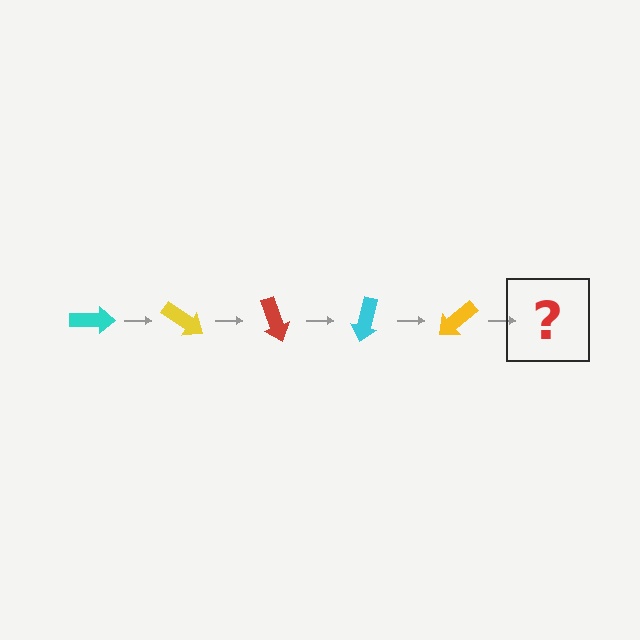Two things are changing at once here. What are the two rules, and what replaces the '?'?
The two rules are that it rotates 35 degrees each step and the color cycles through cyan, yellow, and red. The '?' should be a red arrow, rotated 175 degrees from the start.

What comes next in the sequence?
The next element should be a red arrow, rotated 175 degrees from the start.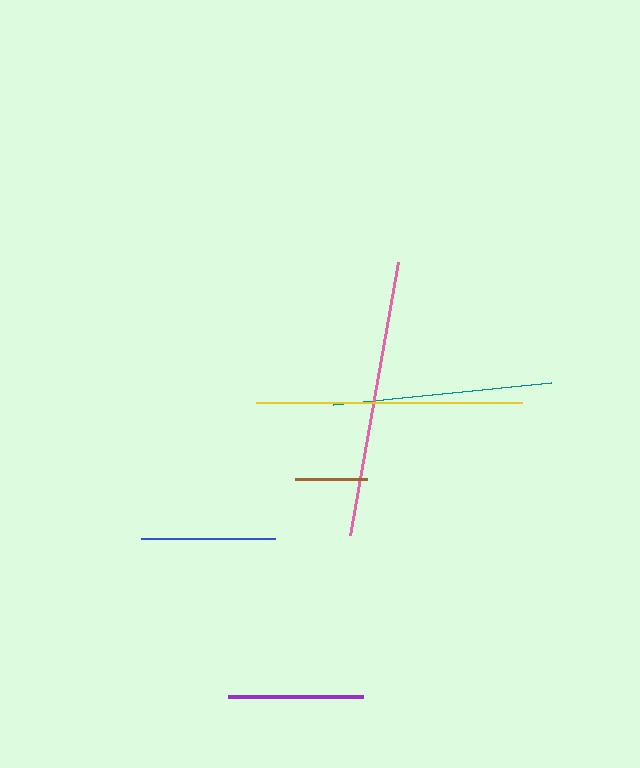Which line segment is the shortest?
The brown line is the shortest at approximately 72 pixels.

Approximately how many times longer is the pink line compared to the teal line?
The pink line is approximately 1.3 times the length of the teal line.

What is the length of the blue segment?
The blue segment is approximately 134 pixels long.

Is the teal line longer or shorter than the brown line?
The teal line is longer than the brown line.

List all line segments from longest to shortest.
From longest to shortest: pink, yellow, teal, purple, blue, brown.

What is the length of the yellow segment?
The yellow segment is approximately 266 pixels long.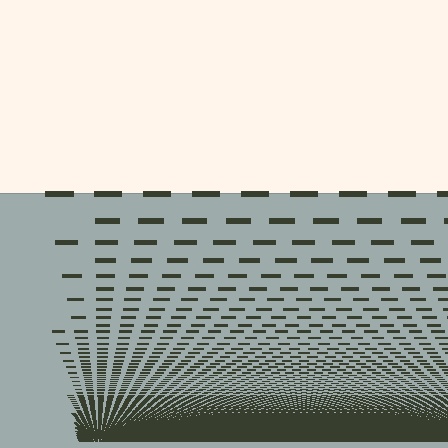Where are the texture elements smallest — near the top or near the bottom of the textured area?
Near the bottom.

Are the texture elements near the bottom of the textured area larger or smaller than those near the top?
Smaller. The gradient is inverted — elements near the bottom are smaller and denser.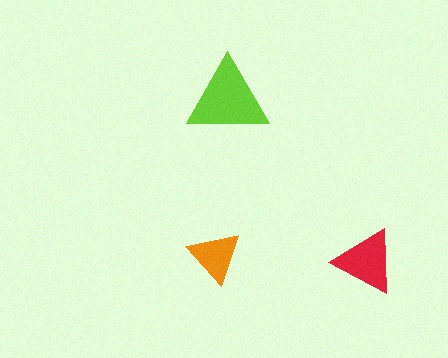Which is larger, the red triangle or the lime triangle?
The lime one.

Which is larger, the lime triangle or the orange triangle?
The lime one.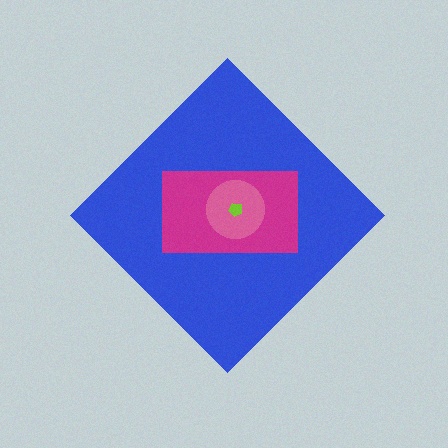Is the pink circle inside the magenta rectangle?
Yes.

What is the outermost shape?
The blue diamond.